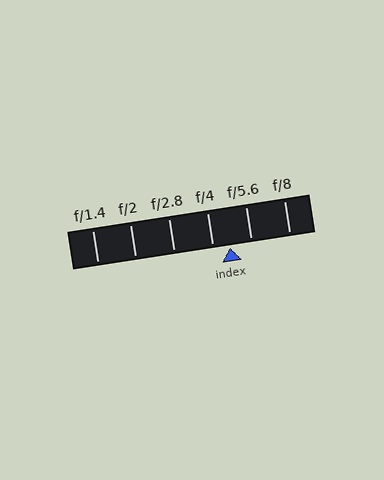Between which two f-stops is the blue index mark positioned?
The index mark is between f/4 and f/5.6.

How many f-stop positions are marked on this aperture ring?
There are 6 f-stop positions marked.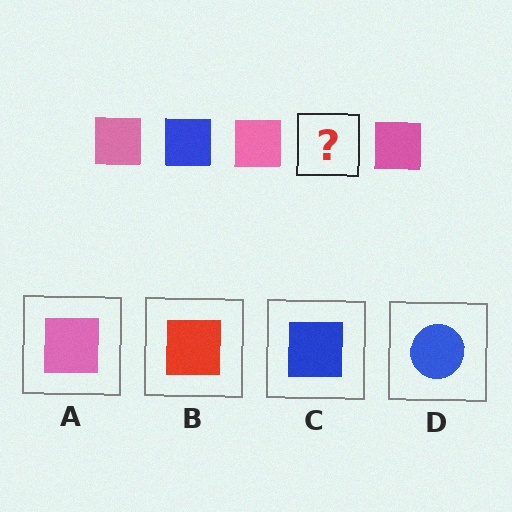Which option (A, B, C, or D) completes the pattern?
C.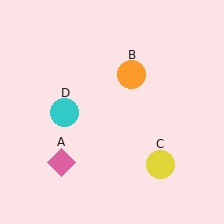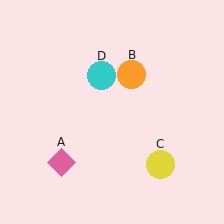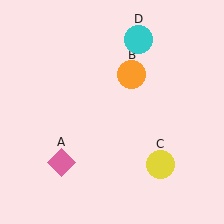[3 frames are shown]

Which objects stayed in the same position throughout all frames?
Pink diamond (object A) and orange circle (object B) and yellow circle (object C) remained stationary.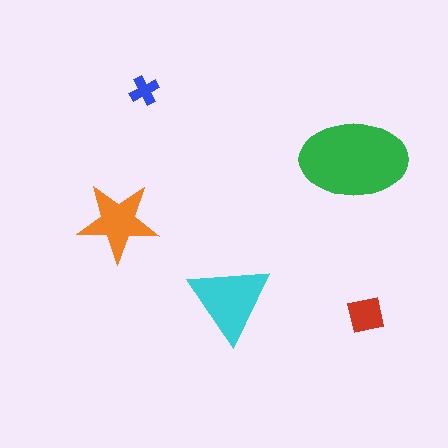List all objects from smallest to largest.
The blue cross, the red square, the orange star, the cyan triangle, the green ellipse.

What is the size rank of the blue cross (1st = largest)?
5th.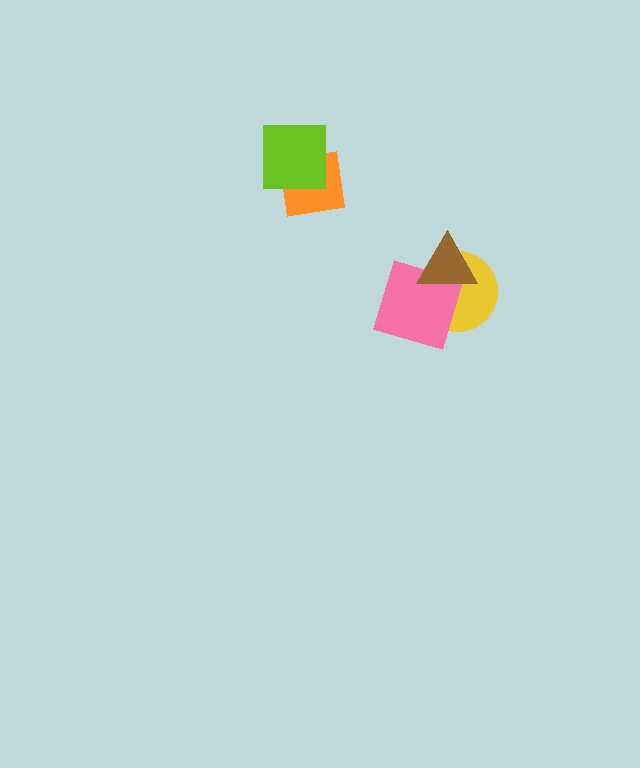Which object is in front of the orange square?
The lime square is in front of the orange square.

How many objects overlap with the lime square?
1 object overlaps with the lime square.